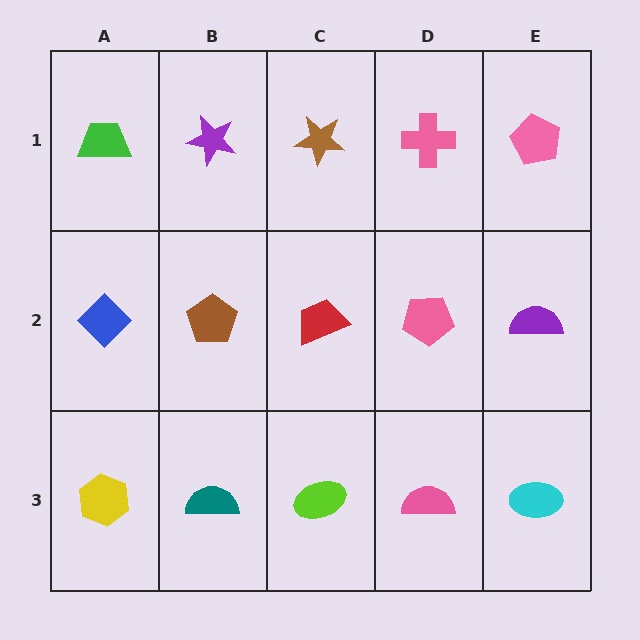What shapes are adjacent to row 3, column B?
A brown pentagon (row 2, column B), a yellow hexagon (row 3, column A), a lime ellipse (row 3, column C).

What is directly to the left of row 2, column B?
A blue diamond.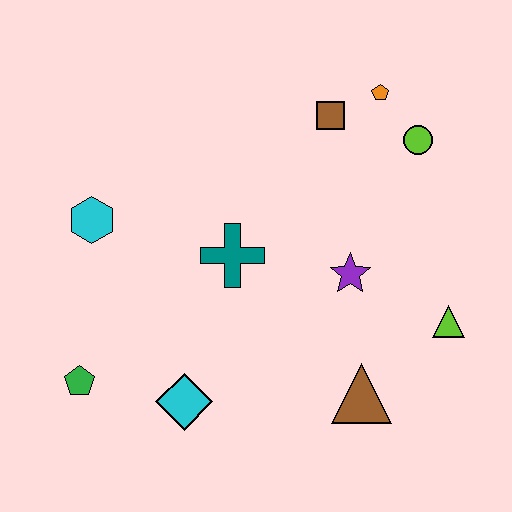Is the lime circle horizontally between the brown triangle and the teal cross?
No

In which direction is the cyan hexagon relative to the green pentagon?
The cyan hexagon is above the green pentagon.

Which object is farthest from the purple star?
The green pentagon is farthest from the purple star.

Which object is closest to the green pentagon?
The cyan diamond is closest to the green pentagon.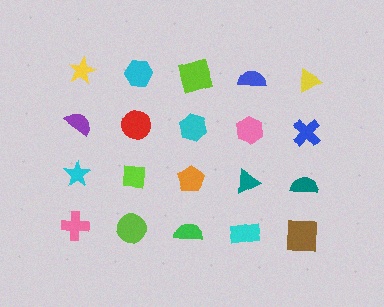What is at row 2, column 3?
A cyan hexagon.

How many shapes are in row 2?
5 shapes.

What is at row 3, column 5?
A teal semicircle.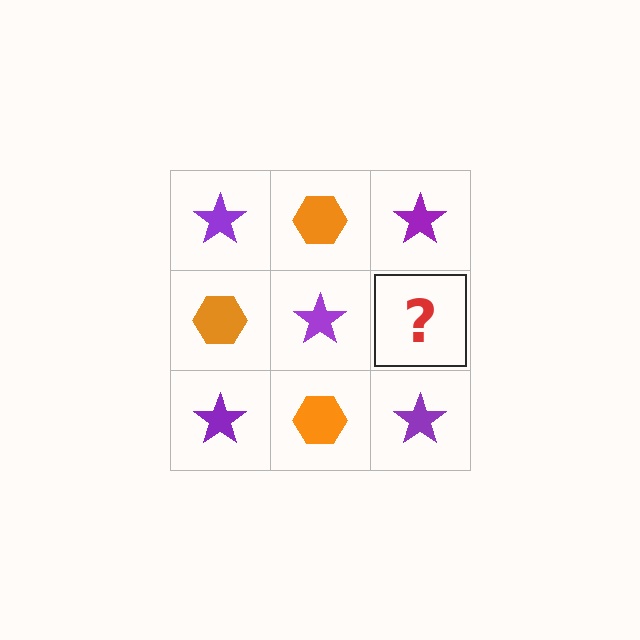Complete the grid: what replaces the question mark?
The question mark should be replaced with an orange hexagon.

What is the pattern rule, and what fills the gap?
The rule is that it alternates purple star and orange hexagon in a checkerboard pattern. The gap should be filled with an orange hexagon.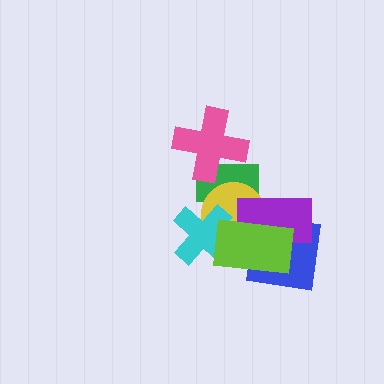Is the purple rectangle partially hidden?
Yes, it is partially covered by another shape.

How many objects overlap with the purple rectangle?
4 objects overlap with the purple rectangle.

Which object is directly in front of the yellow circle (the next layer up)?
The cyan cross is directly in front of the yellow circle.